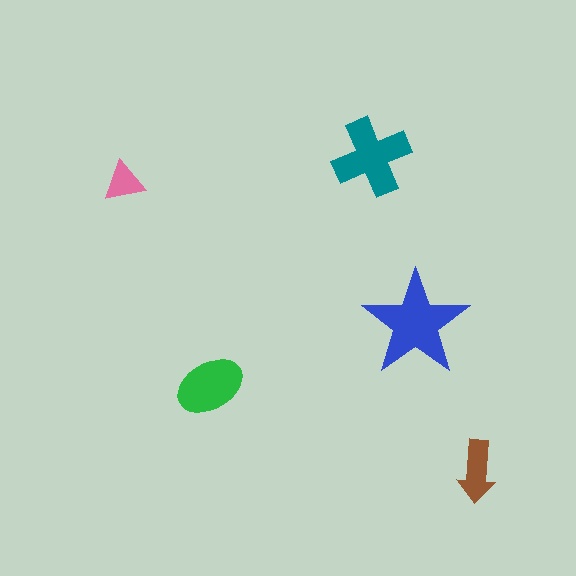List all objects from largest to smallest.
The blue star, the teal cross, the green ellipse, the brown arrow, the pink triangle.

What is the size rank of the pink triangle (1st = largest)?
5th.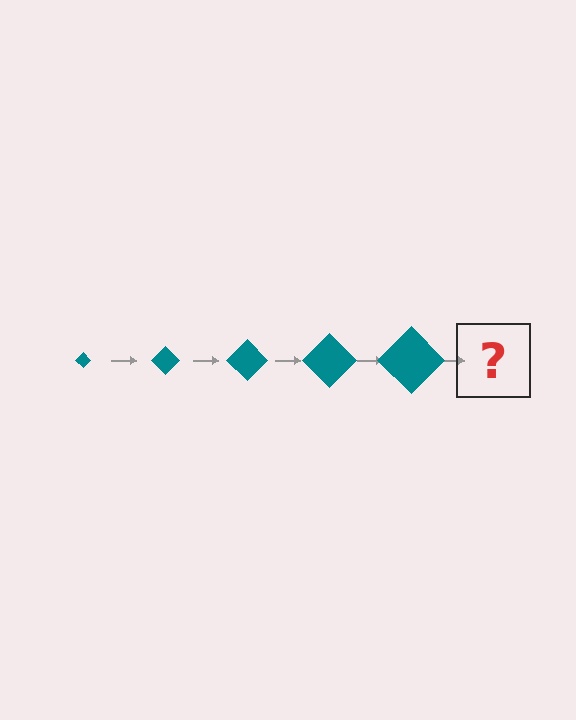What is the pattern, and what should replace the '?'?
The pattern is that the diamond gets progressively larger each step. The '?' should be a teal diamond, larger than the previous one.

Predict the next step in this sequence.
The next step is a teal diamond, larger than the previous one.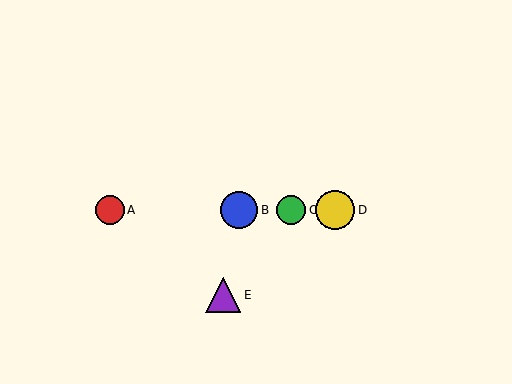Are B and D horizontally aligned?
Yes, both are at y≈210.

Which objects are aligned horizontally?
Objects A, B, C, D are aligned horizontally.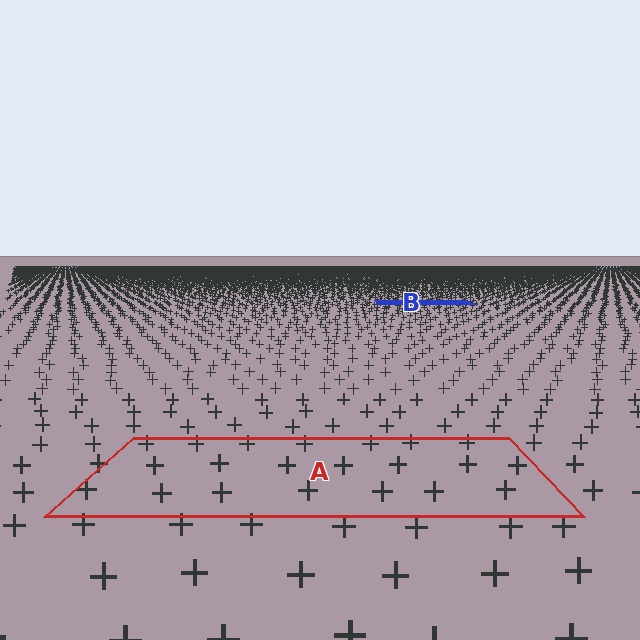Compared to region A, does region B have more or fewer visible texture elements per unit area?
Region B has more texture elements per unit area — they are packed more densely because it is farther away.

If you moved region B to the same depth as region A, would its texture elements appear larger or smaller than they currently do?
They would appear larger. At a closer depth, the same texture elements are projected at a bigger on-screen size.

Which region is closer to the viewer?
Region A is closer. The texture elements there are larger and more spread out.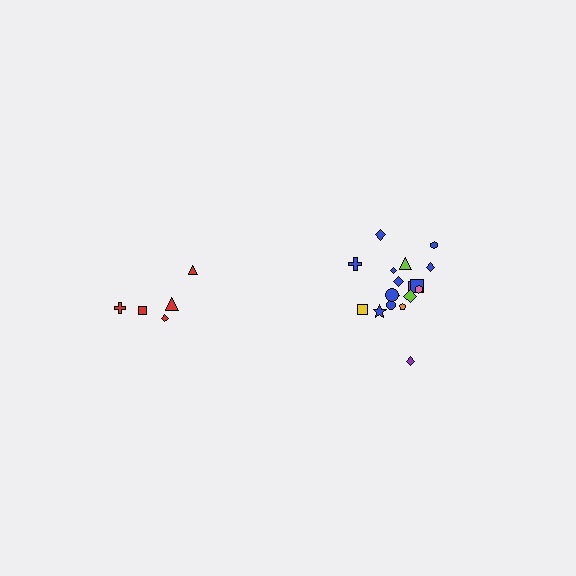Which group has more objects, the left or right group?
The right group.